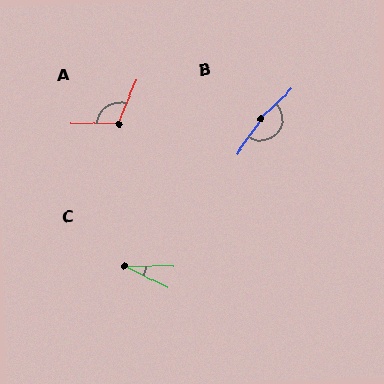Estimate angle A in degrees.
Approximately 112 degrees.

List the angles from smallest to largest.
C (25°), A (112°), B (168°).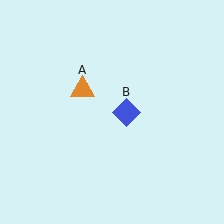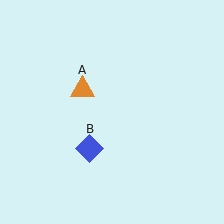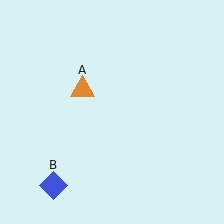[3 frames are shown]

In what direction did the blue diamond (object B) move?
The blue diamond (object B) moved down and to the left.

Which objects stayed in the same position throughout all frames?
Orange triangle (object A) remained stationary.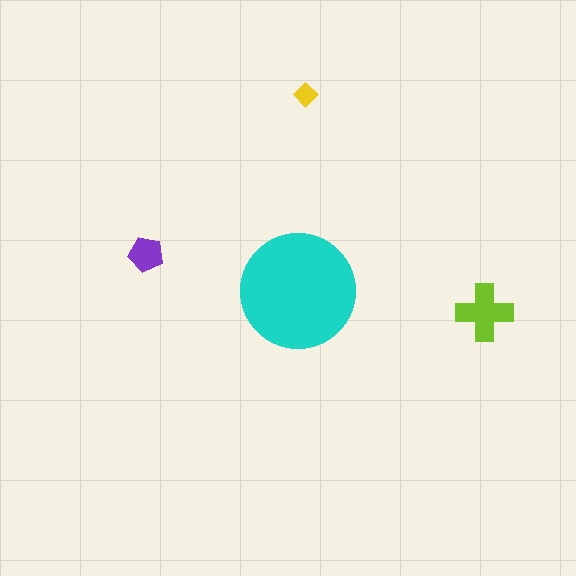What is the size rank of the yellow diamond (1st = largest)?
4th.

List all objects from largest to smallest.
The cyan circle, the lime cross, the purple pentagon, the yellow diamond.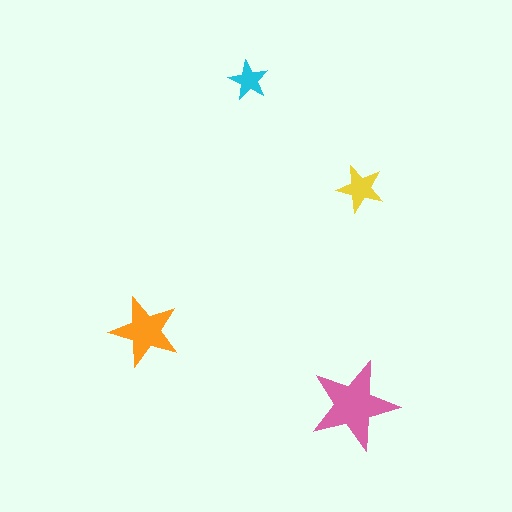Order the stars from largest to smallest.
the pink one, the orange one, the yellow one, the cyan one.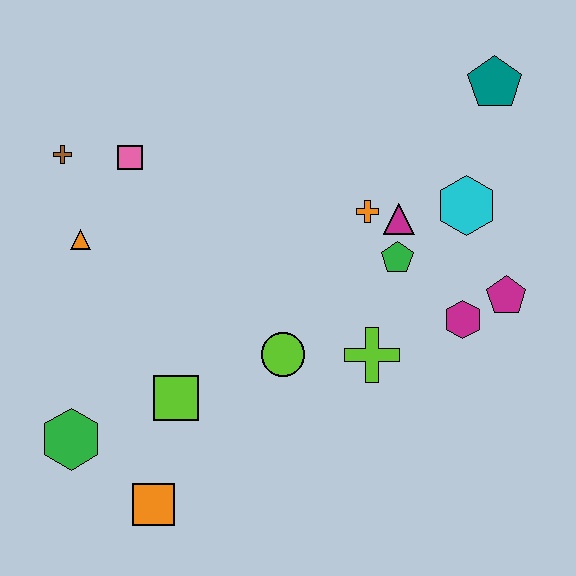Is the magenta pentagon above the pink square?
No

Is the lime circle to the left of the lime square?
No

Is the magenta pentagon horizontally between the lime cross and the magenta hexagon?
No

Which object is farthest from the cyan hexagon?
The green hexagon is farthest from the cyan hexagon.